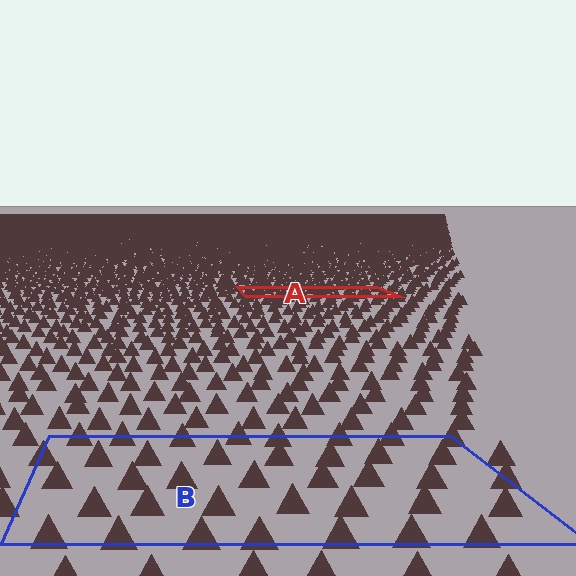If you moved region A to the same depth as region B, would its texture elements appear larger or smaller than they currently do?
They would appear larger. At a closer depth, the same texture elements are projected at a bigger on-screen size.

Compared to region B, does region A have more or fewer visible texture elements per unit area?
Region A has more texture elements per unit area — they are packed more densely because it is farther away.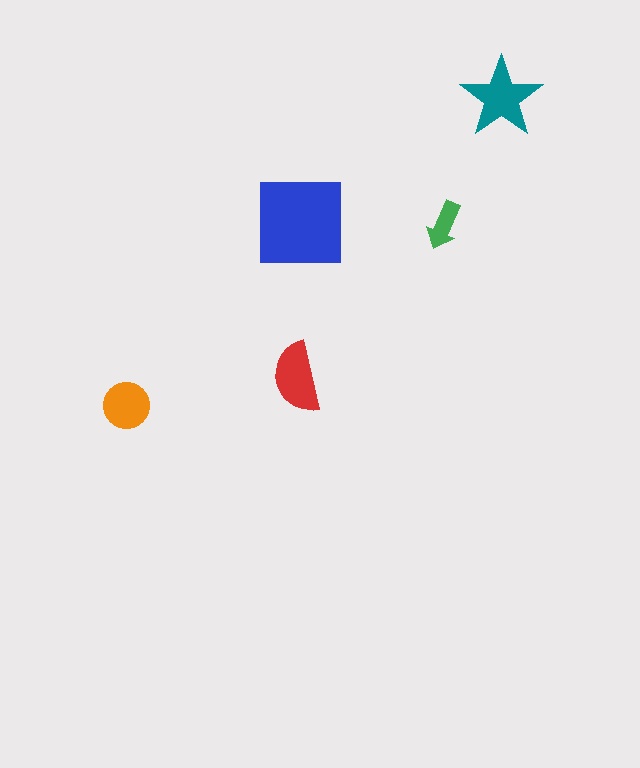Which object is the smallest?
The green arrow.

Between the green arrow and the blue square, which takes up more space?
The blue square.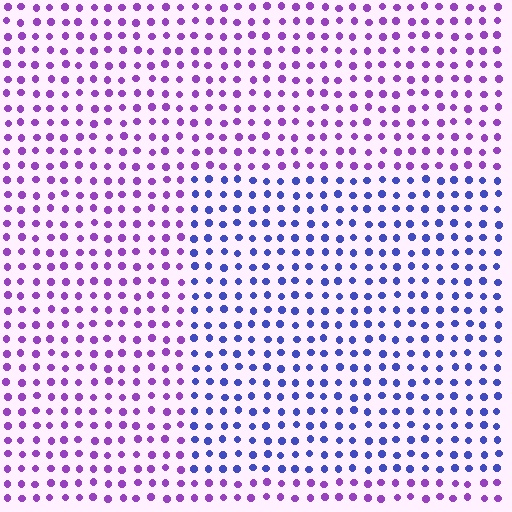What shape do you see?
I see a rectangle.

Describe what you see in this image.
The image is filled with small purple elements in a uniform arrangement. A rectangle-shaped region is visible where the elements are tinted to a slightly different hue, forming a subtle color boundary.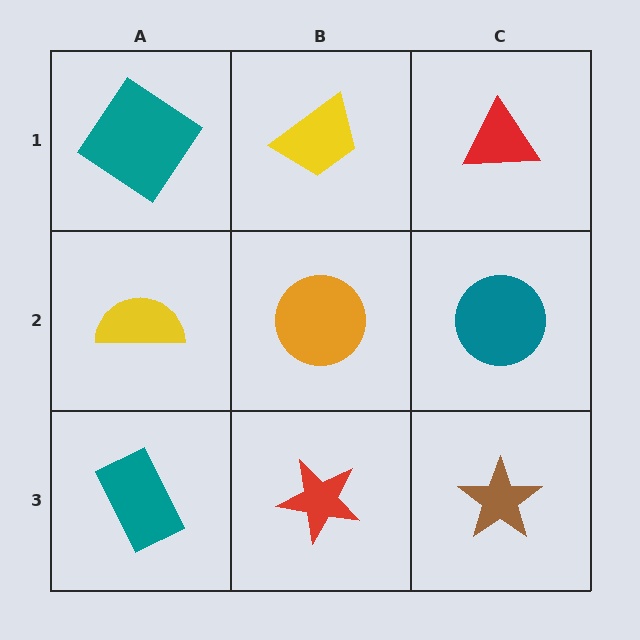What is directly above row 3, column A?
A yellow semicircle.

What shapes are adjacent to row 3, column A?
A yellow semicircle (row 2, column A), a red star (row 3, column B).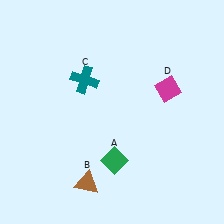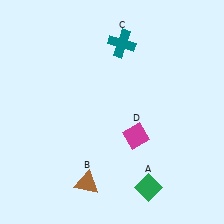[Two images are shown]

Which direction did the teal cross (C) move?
The teal cross (C) moved right.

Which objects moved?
The objects that moved are: the green diamond (A), the teal cross (C), the magenta diamond (D).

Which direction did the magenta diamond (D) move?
The magenta diamond (D) moved down.